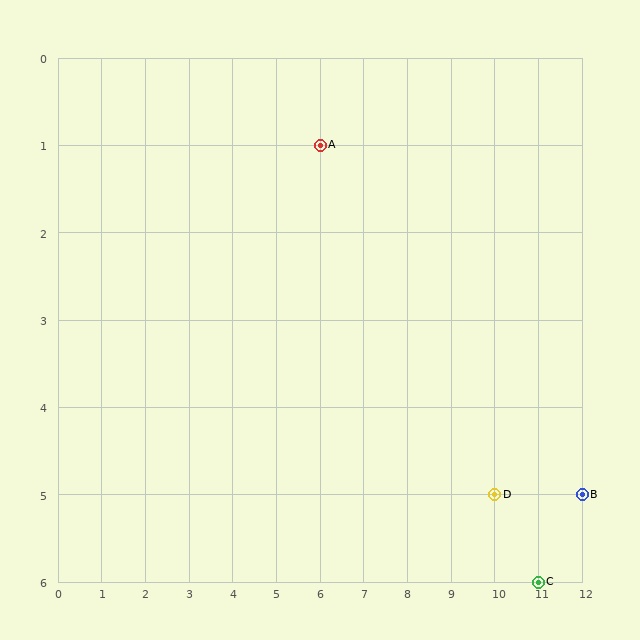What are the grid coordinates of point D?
Point D is at grid coordinates (10, 5).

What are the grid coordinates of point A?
Point A is at grid coordinates (6, 1).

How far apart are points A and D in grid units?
Points A and D are 4 columns and 4 rows apart (about 5.7 grid units diagonally).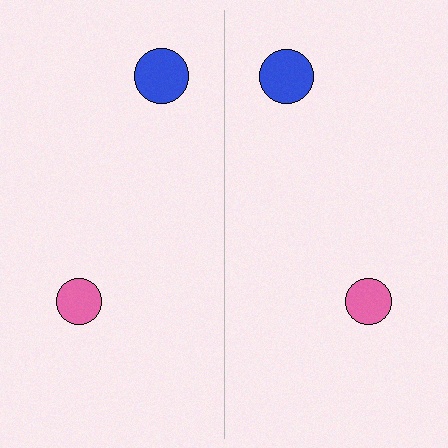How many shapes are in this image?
There are 4 shapes in this image.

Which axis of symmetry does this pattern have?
The pattern has a vertical axis of symmetry running through the center of the image.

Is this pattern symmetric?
Yes, this pattern has bilateral (reflection) symmetry.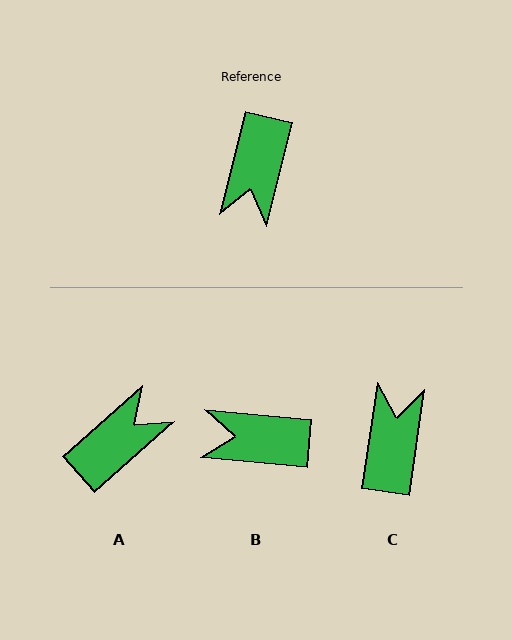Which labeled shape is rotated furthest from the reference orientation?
C, about 174 degrees away.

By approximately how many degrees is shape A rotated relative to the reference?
Approximately 145 degrees counter-clockwise.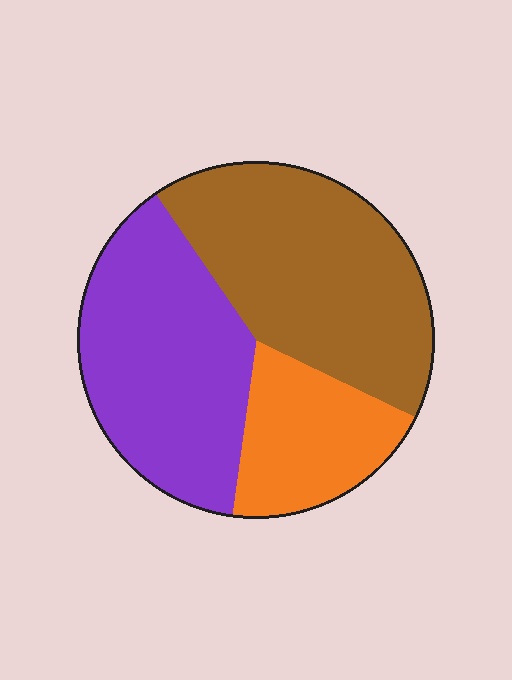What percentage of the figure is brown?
Brown covers roughly 40% of the figure.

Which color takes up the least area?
Orange, at roughly 20%.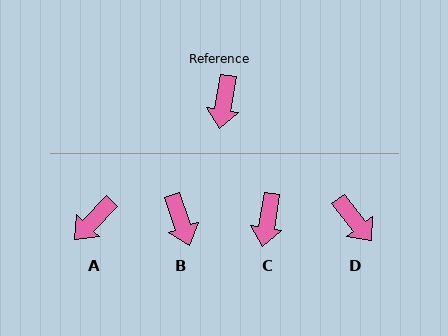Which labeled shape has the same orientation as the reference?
C.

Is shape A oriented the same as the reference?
No, it is off by about 34 degrees.